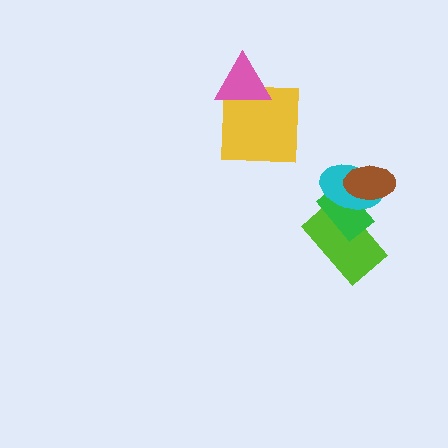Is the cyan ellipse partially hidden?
Yes, it is partially covered by another shape.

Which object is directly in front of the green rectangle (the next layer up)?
The cyan ellipse is directly in front of the green rectangle.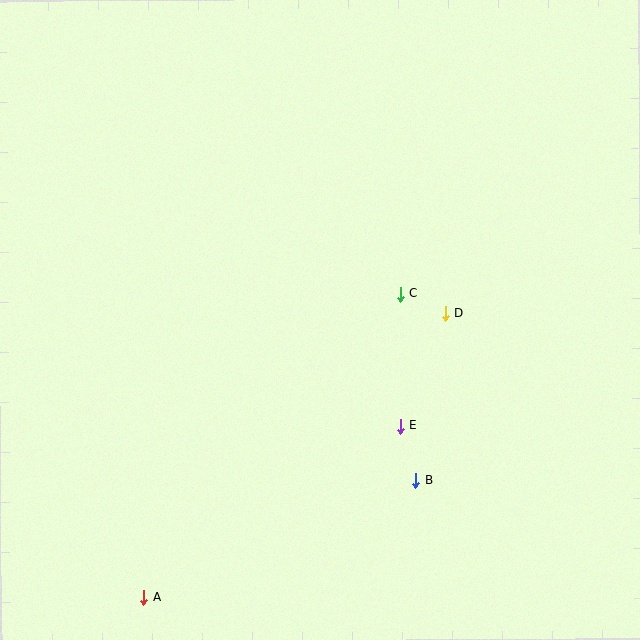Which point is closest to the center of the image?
Point C at (400, 294) is closest to the center.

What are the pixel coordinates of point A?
Point A is at (143, 597).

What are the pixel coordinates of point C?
Point C is at (400, 294).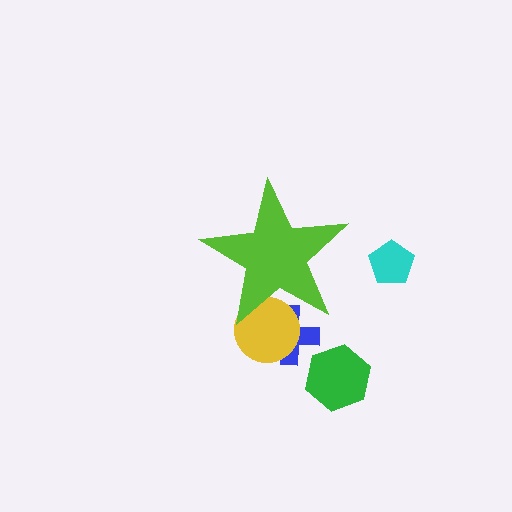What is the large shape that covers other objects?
A lime star.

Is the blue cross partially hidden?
Yes, the blue cross is partially hidden behind the lime star.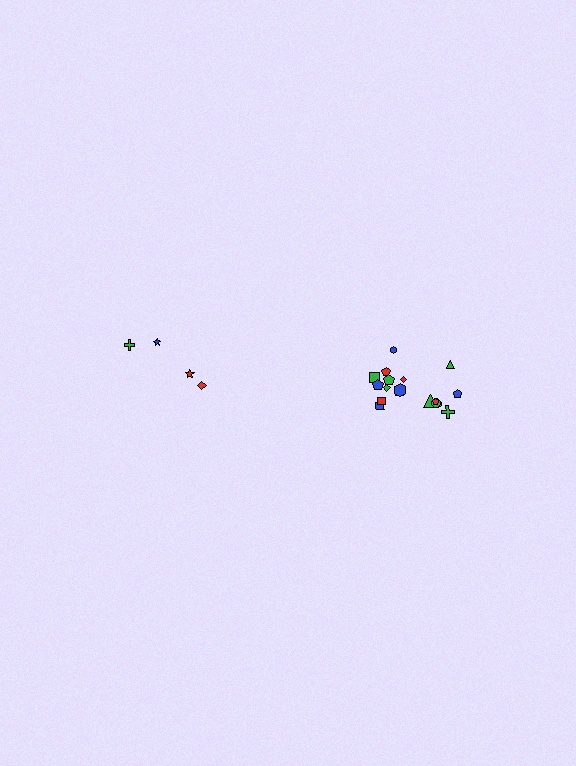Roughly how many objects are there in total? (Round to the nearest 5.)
Roughly 20 objects in total.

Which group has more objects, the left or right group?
The right group.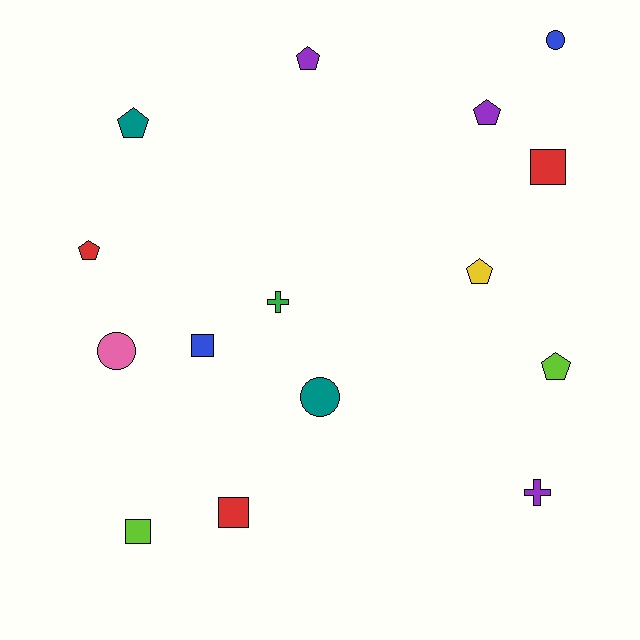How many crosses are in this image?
There are 2 crosses.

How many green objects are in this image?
There is 1 green object.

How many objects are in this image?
There are 15 objects.